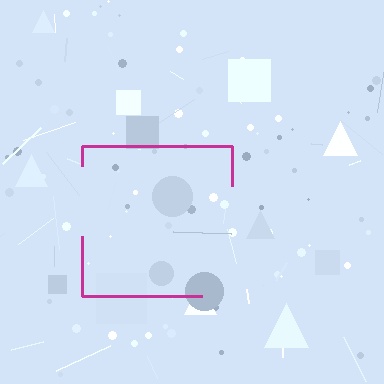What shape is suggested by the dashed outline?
The dashed outline suggests a square.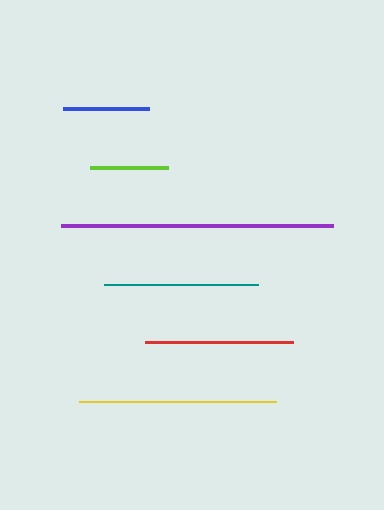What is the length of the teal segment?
The teal segment is approximately 154 pixels long.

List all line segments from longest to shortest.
From longest to shortest: purple, yellow, teal, red, blue, lime.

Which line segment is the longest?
The purple line is the longest at approximately 271 pixels.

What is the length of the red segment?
The red segment is approximately 148 pixels long.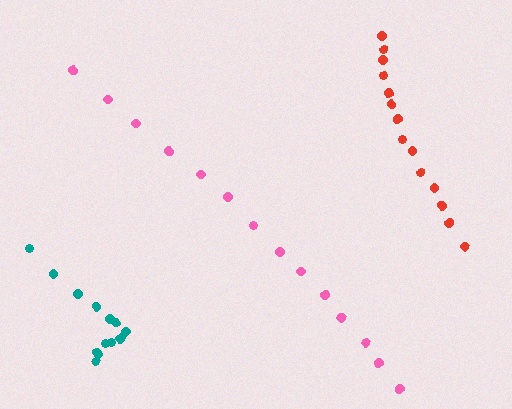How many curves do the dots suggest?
There are 3 distinct paths.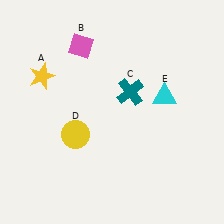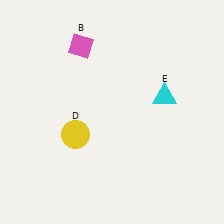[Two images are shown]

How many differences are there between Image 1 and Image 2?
There are 2 differences between the two images.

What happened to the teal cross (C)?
The teal cross (C) was removed in Image 2. It was in the top-right area of Image 1.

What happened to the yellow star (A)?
The yellow star (A) was removed in Image 2. It was in the top-left area of Image 1.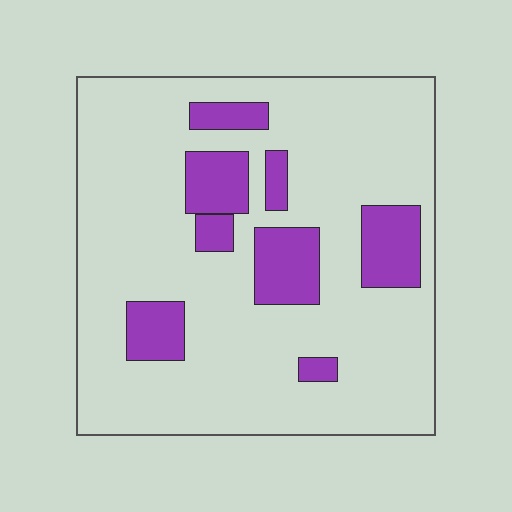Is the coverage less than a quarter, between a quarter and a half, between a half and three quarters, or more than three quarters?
Less than a quarter.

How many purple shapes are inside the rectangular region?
8.